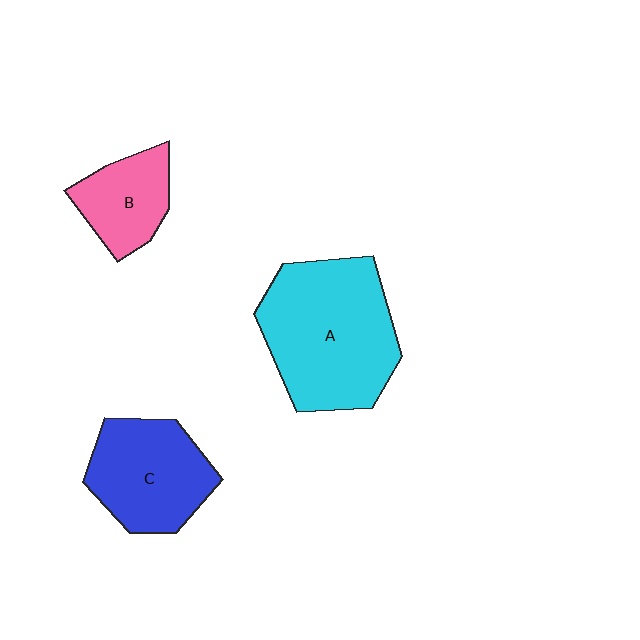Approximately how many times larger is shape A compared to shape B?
Approximately 2.3 times.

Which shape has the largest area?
Shape A (cyan).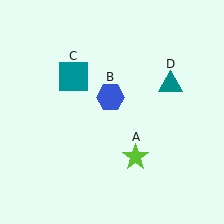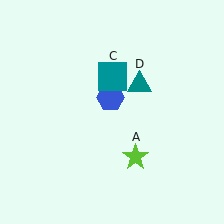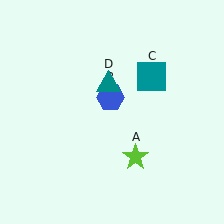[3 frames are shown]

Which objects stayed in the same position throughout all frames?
Lime star (object A) and blue hexagon (object B) remained stationary.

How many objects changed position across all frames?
2 objects changed position: teal square (object C), teal triangle (object D).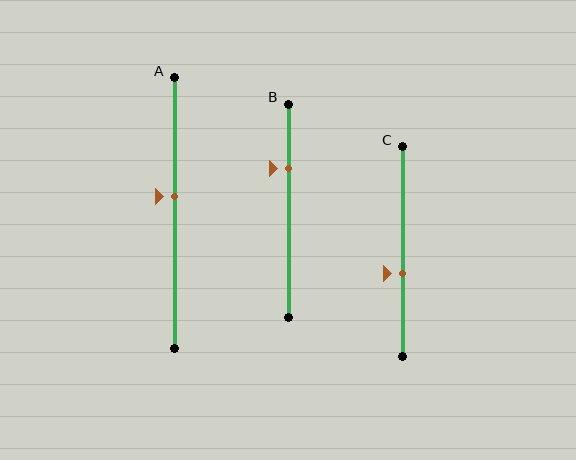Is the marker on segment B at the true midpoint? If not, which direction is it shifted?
No, the marker on segment B is shifted upward by about 20% of the segment length.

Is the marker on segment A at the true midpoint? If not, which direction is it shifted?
No, the marker on segment A is shifted upward by about 6% of the segment length.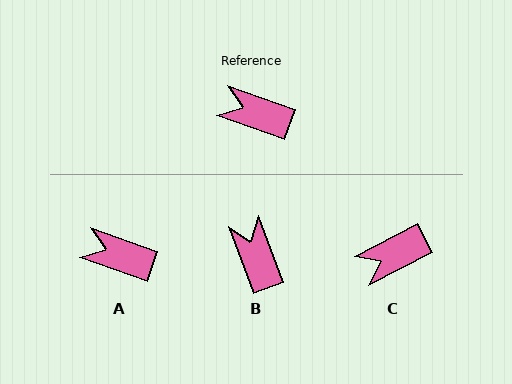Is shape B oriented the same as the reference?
No, it is off by about 50 degrees.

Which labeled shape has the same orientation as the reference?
A.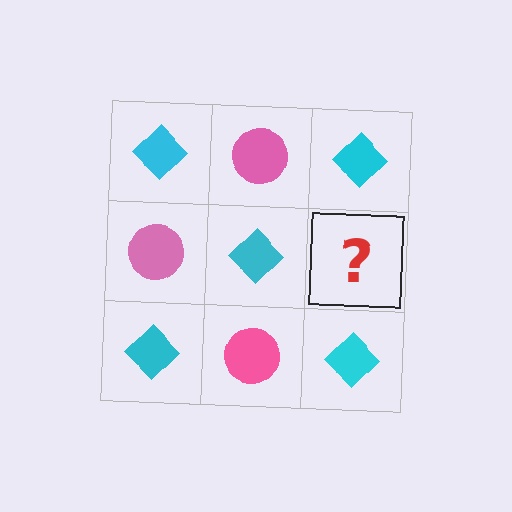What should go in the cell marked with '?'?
The missing cell should contain a pink circle.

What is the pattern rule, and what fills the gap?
The rule is that it alternates cyan diamond and pink circle in a checkerboard pattern. The gap should be filled with a pink circle.